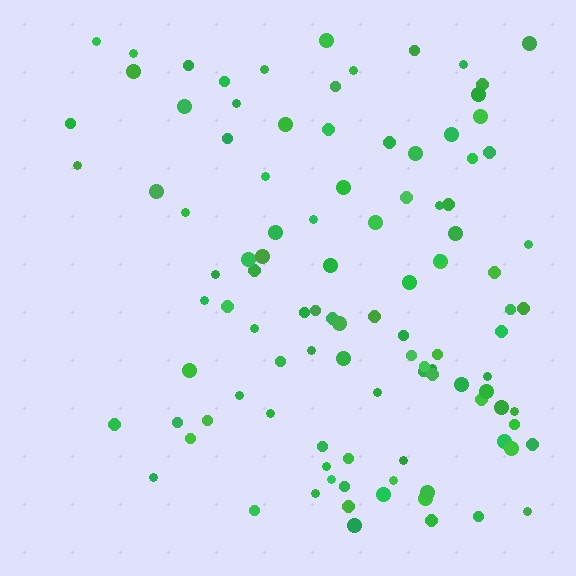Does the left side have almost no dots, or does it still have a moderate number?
Still a moderate number, just noticeably fewer than the right.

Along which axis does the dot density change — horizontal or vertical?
Horizontal.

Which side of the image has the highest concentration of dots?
The right.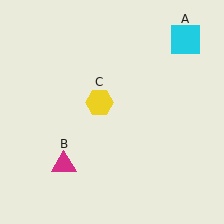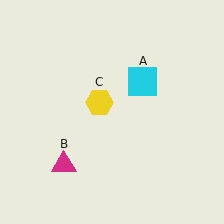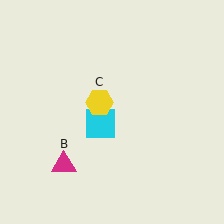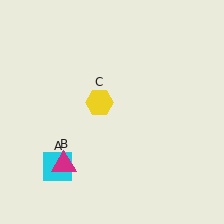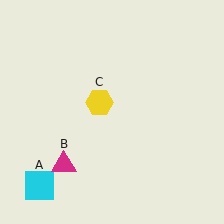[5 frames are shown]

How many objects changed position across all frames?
1 object changed position: cyan square (object A).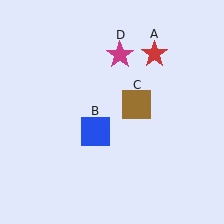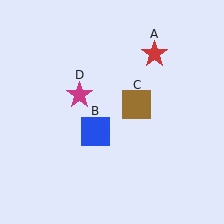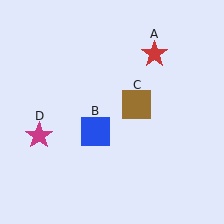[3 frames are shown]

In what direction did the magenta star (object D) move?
The magenta star (object D) moved down and to the left.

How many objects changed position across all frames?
1 object changed position: magenta star (object D).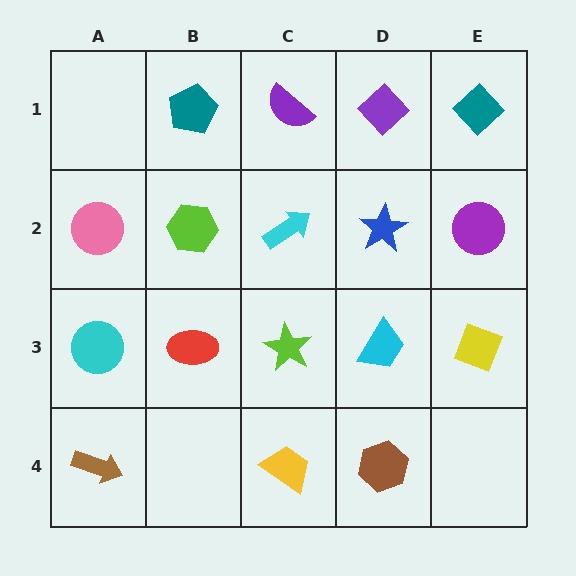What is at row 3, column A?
A cyan circle.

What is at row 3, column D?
A cyan trapezoid.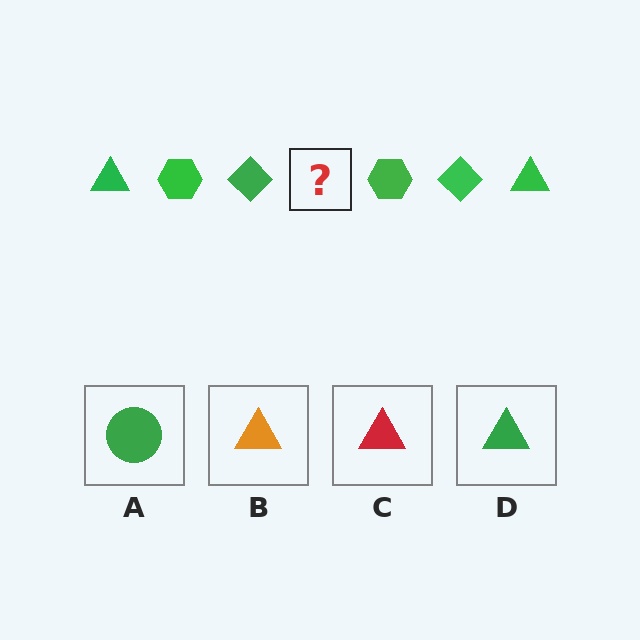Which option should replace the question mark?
Option D.